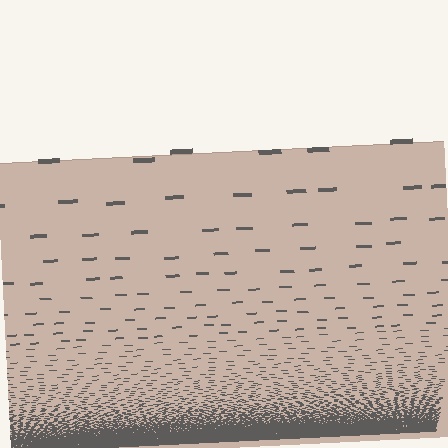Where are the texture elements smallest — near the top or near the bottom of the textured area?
Near the bottom.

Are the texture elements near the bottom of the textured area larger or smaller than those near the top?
Smaller. The gradient is inverted — elements near the bottom are smaller and denser.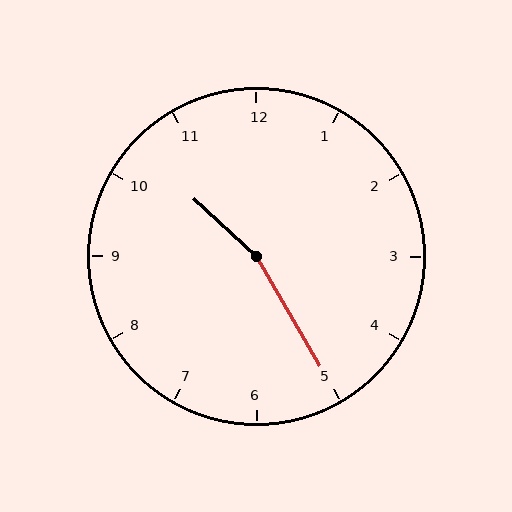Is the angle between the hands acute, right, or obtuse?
It is obtuse.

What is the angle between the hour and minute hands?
Approximately 162 degrees.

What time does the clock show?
10:25.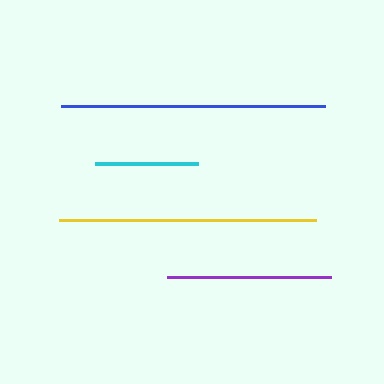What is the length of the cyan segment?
The cyan segment is approximately 103 pixels long.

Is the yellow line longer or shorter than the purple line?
The yellow line is longer than the purple line.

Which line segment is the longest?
The blue line is the longest at approximately 264 pixels.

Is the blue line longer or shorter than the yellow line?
The blue line is longer than the yellow line.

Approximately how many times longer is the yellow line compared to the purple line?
The yellow line is approximately 1.6 times the length of the purple line.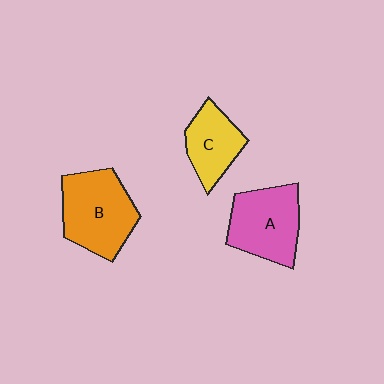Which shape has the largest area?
Shape B (orange).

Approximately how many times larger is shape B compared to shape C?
Approximately 1.5 times.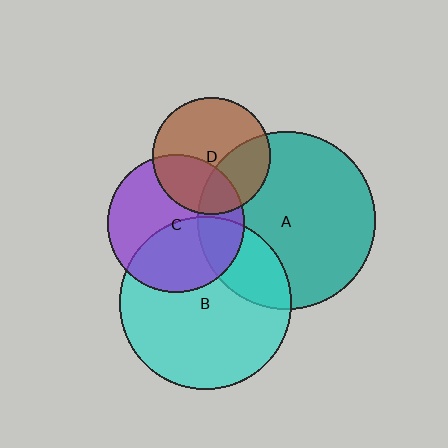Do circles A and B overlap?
Yes.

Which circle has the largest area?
Circle A (teal).